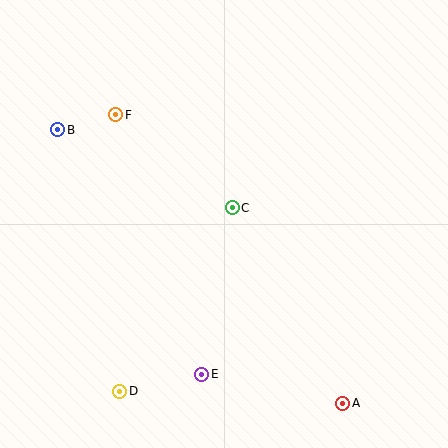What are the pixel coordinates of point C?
Point C is at (232, 208).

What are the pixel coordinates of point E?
Point E is at (202, 374).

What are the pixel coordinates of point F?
Point F is at (116, 115).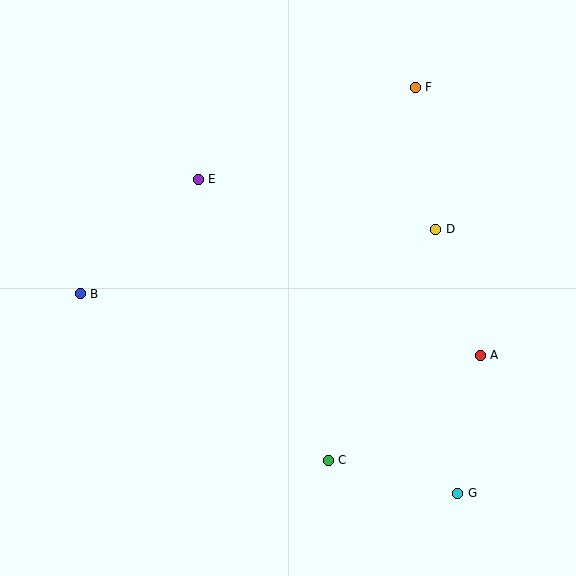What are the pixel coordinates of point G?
Point G is at (458, 493).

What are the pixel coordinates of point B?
Point B is at (80, 294).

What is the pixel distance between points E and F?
The distance between E and F is 236 pixels.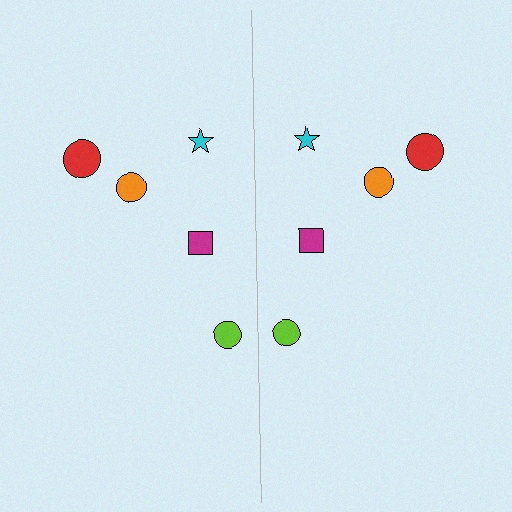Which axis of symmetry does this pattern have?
The pattern has a vertical axis of symmetry running through the center of the image.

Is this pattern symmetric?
Yes, this pattern has bilateral (reflection) symmetry.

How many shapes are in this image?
There are 10 shapes in this image.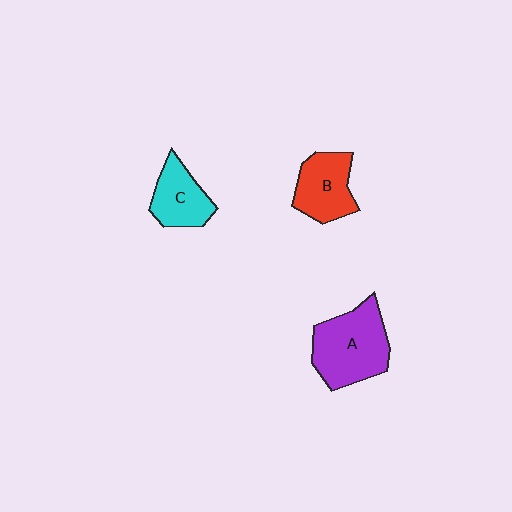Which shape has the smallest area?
Shape C (cyan).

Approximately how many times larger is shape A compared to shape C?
Approximately 1.6 times.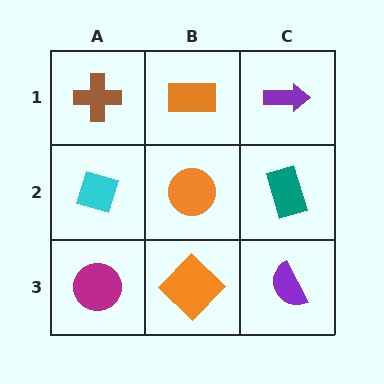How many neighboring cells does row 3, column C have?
2.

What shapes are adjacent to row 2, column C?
A purple arrow (row 1, column C), a purple semicircle (row 3, column C), an orange circle (row 2, column B).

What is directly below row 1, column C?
A teal rectangle.